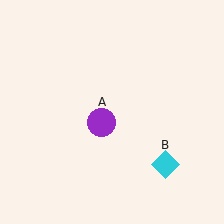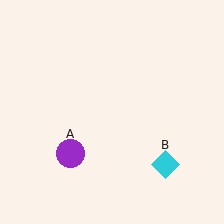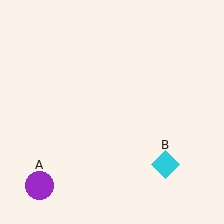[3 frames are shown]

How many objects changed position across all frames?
1 object changed position: purple circle (object A).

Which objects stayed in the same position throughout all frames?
Cyan diamond (object B) remained stationary.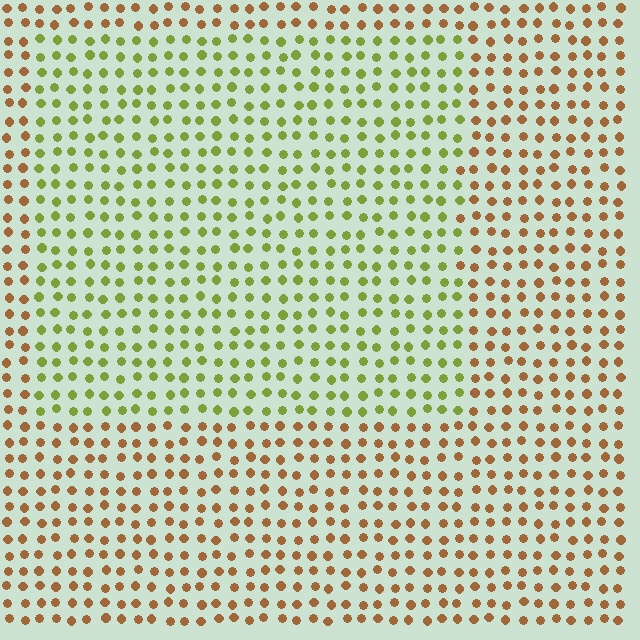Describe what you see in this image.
The image is filled with small brown elements in a uniform arrangement. A rectangle-shaped region is visible where the elements are tinted to a slightly different hue, forming a subtle color boundary.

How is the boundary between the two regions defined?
The boundary is defined purely by a slight shift in hue (about 54 degrees). Spacing, size, and orientation are identical on both sides.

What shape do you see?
I see a rectangle.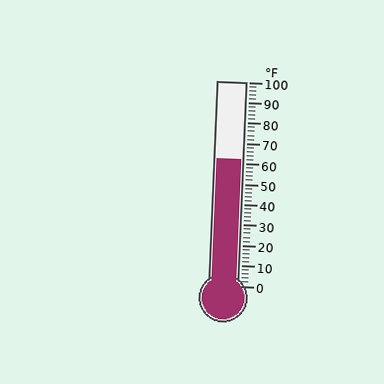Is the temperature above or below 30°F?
The temperature is above 30°F.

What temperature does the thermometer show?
The thermometer shows approximately 62°F.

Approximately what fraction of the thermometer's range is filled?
The thermometer is filled to approximately 60% of its range.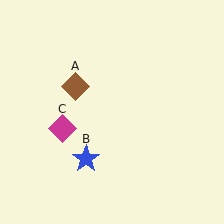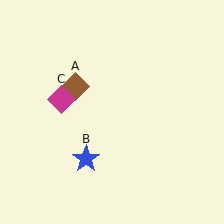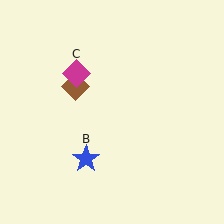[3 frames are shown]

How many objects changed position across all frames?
1 object changed position: magenta diamond (object C).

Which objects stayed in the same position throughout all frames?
Brown diamond (object A) and blue star (object B) remained stationary.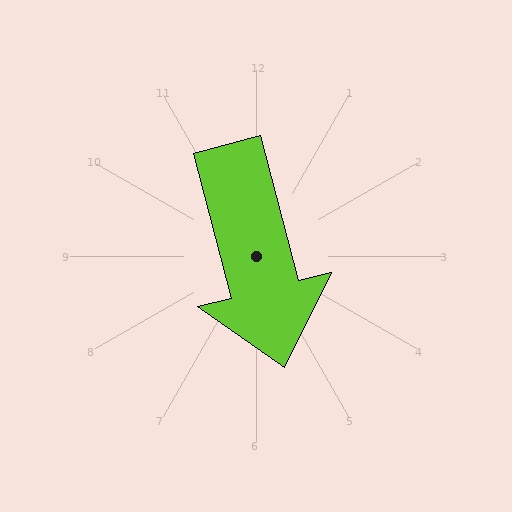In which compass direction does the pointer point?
South.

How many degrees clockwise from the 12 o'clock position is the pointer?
Approximately 166 degrees.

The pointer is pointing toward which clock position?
Roughly 6 o'clock.